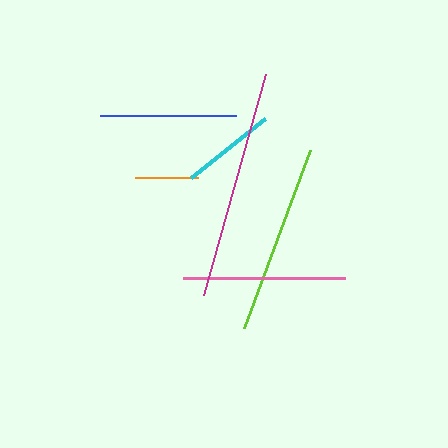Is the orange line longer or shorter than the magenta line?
The magenta line is longer than the orange line.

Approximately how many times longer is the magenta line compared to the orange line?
The magenta line is approximately 3.6 times the length of the orange line.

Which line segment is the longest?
The magenta line is the longest at approximately 229 pixels.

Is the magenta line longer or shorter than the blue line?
The magenta line is longer than the blue line.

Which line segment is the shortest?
The orange line is the shortest at approximately 63 pixels.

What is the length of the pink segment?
The pink segment is approximately 162 pixels long.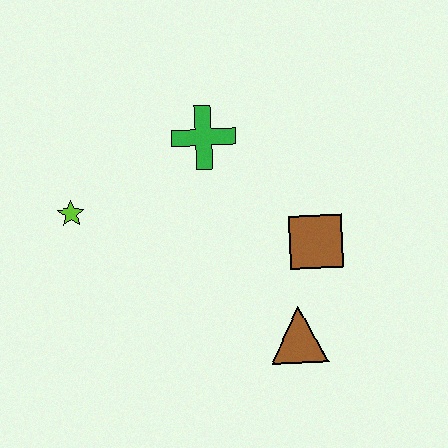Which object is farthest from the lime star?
The brown triangle is farthest from the lime star.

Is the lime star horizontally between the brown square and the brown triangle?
No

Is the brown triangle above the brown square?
No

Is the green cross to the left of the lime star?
No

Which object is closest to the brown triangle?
The brown square is closest to the brown triangle.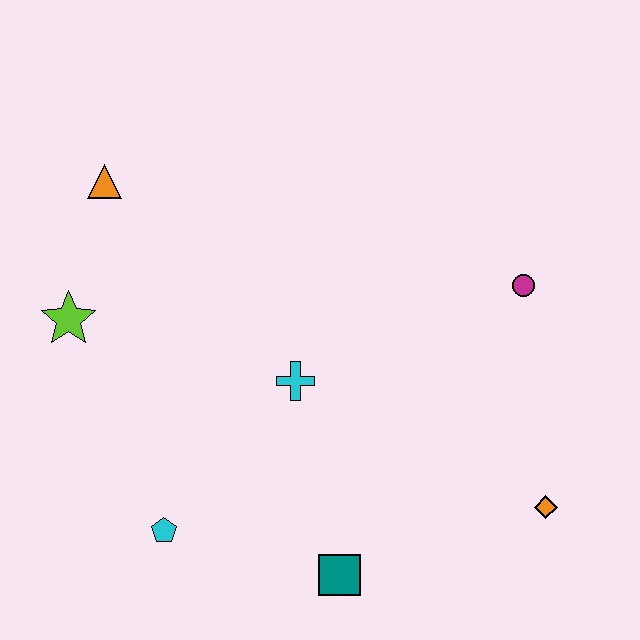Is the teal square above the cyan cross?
No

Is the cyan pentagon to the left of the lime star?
No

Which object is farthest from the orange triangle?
The orange diamond is farthest from the orange triangle.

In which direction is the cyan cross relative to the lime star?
The cyan cross is to the right of the lime star.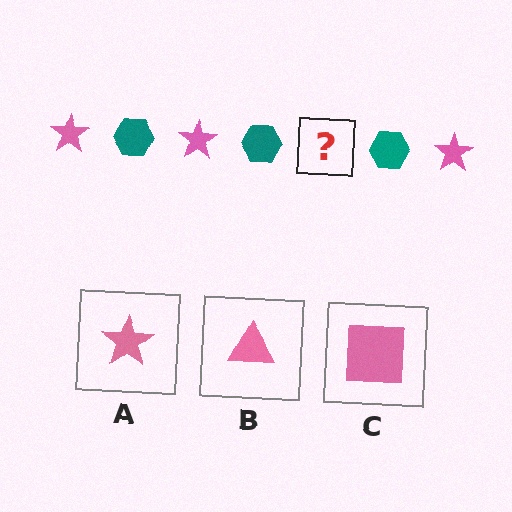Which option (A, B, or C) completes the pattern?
A.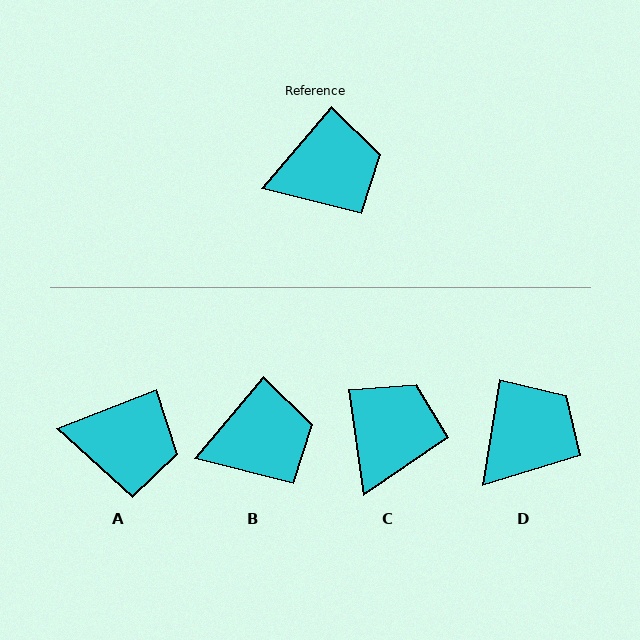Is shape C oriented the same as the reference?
No, it is off by about 48 degrees.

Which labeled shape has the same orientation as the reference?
B.